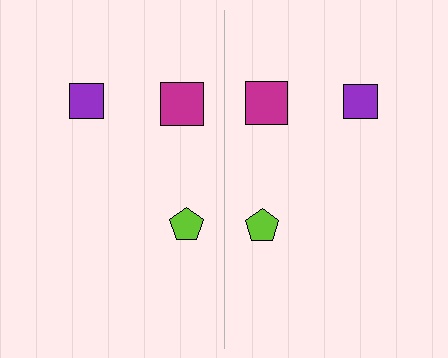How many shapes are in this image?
There are 6 shapes in this image.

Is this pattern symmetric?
Yes, this pattern has bilateral (reflection) symmetry.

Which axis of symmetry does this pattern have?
The pattern has a vertical axis of symmetry running through the center of the image.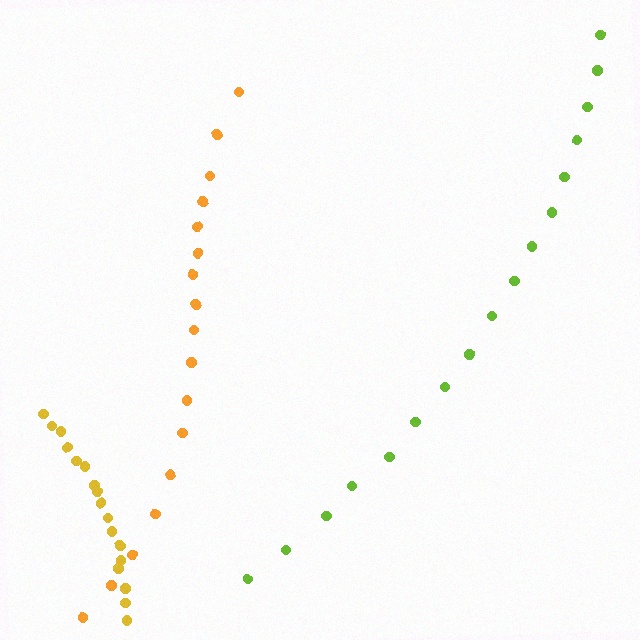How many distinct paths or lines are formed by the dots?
There are 3 distinct paths.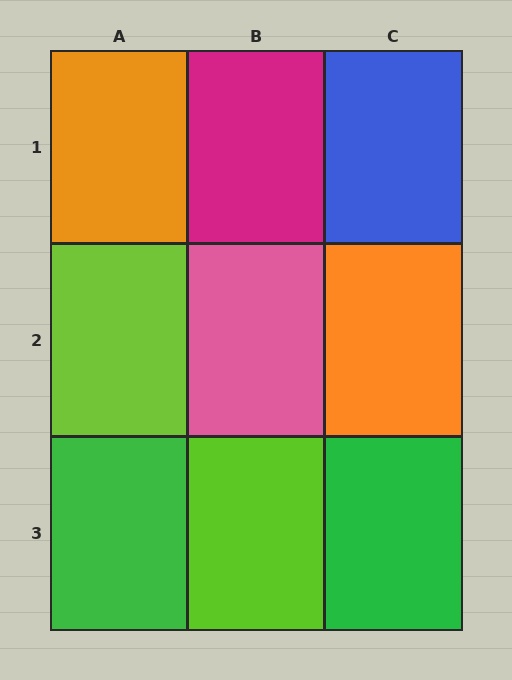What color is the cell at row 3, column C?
Green.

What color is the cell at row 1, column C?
Blue.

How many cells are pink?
1 cell is pink.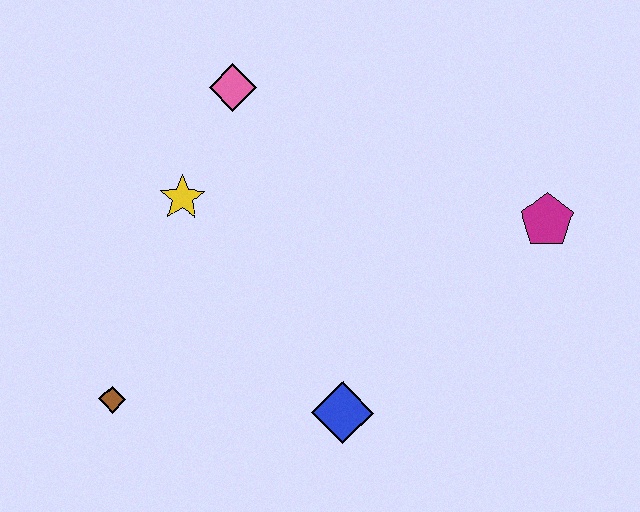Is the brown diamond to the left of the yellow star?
Yes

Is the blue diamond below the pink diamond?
Yes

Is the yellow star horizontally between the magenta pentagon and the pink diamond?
No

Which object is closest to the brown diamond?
The yellow star is closest to the brown diamond.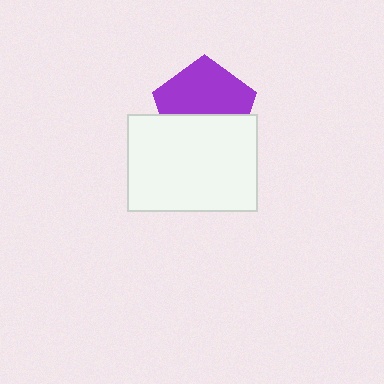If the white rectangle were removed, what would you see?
You would see the complete purple pentagon.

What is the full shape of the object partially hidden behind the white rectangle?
The partially hidden object is a purple pentagon.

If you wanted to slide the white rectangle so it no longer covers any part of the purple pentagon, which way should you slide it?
Slide it down — that is the most direct way to separate the two shapes.